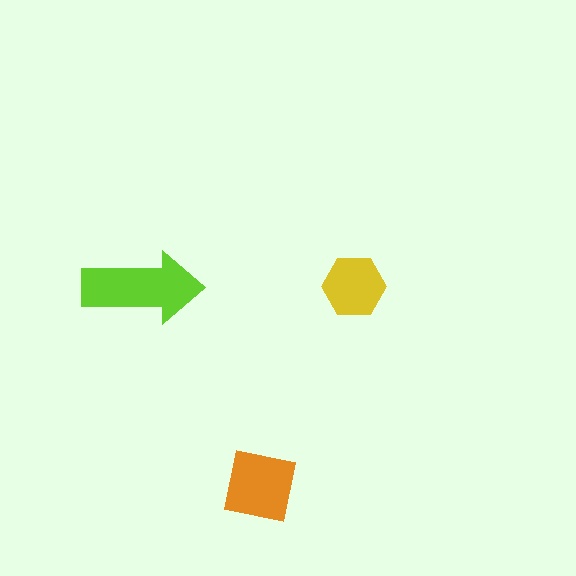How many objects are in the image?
There are 3 objects in the image.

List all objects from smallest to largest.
The yellow hexagon, the orange square, the lime arrow.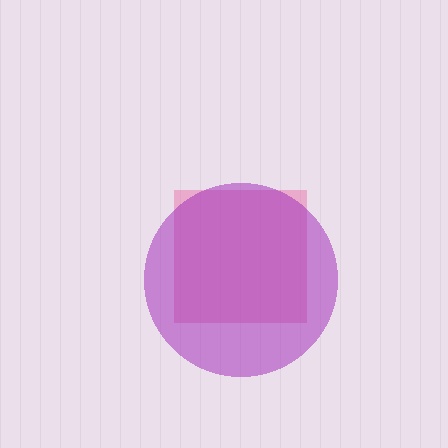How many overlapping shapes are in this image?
There are 2 overlapping shapes in the image.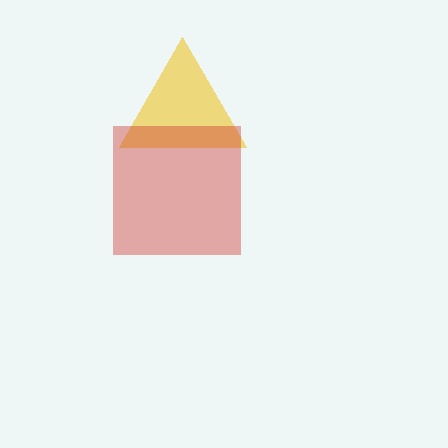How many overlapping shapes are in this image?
There are 2 overlapping shapes in the image.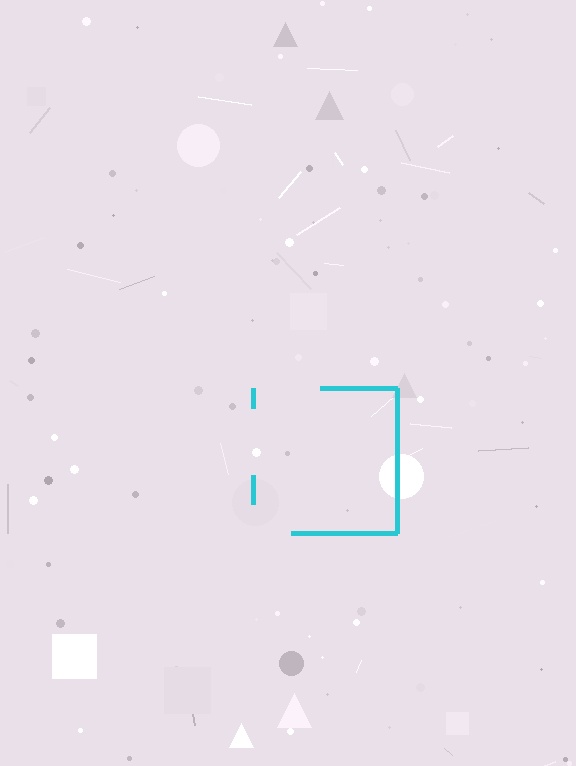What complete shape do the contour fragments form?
The contour fragments form a square.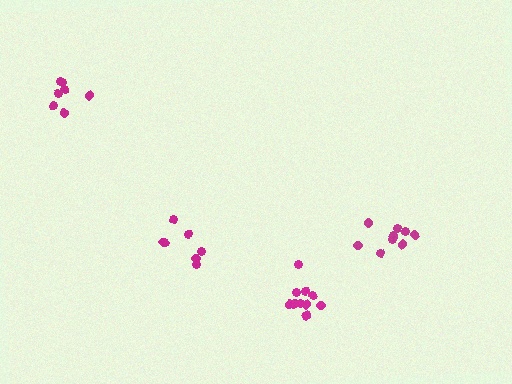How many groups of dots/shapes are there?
There are 4 groups.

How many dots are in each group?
Group 1: 7 dots, Group 2: 9 dots, Group 3: 12 dots, Group 4: 7 dots (35 total).